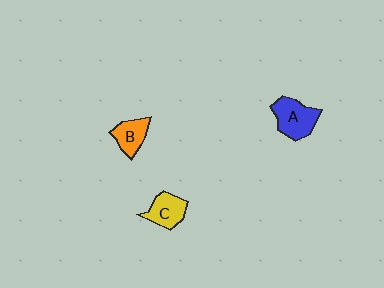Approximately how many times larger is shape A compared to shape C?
Approximately 1.3 times.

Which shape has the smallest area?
Shape B (orange).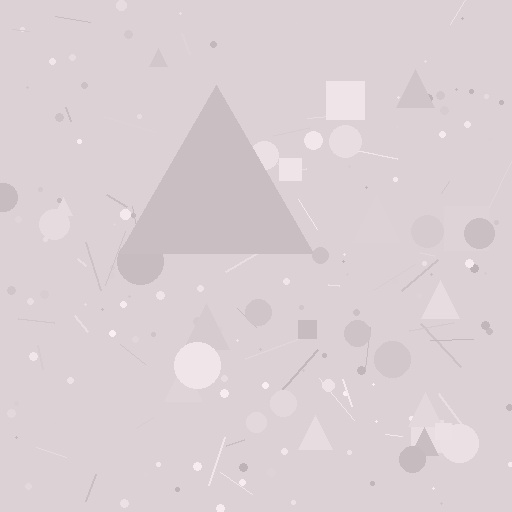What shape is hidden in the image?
A triangle is hidden in the image.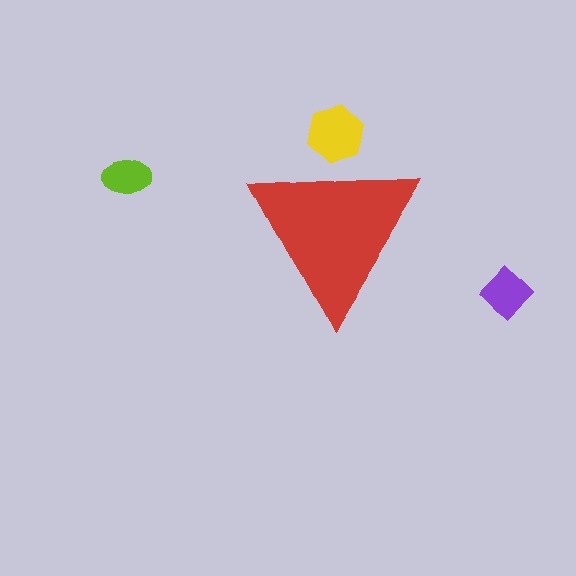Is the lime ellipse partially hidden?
No, the lime ellipse is fully visible.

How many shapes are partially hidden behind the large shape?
1 shape is partially hidden.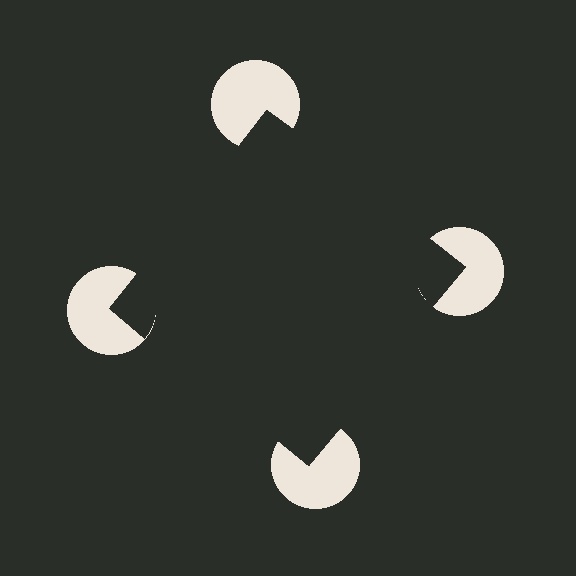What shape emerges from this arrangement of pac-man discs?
An illusory square — its edges are inferred from the aligned wedge cuts in the pac-man discs, not physically drawn.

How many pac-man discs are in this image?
There are 4 — one at each vertex of the illusory square.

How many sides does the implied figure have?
4 sides.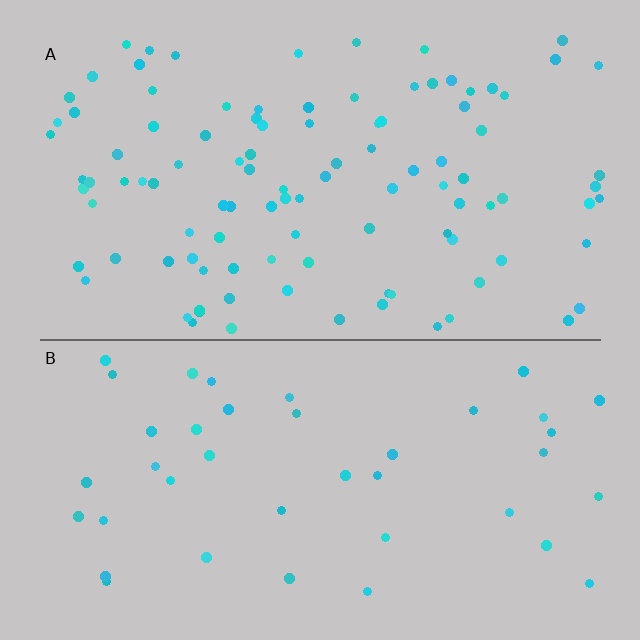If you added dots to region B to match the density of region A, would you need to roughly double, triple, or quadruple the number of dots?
Approximately triple.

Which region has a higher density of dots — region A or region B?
A (the top).